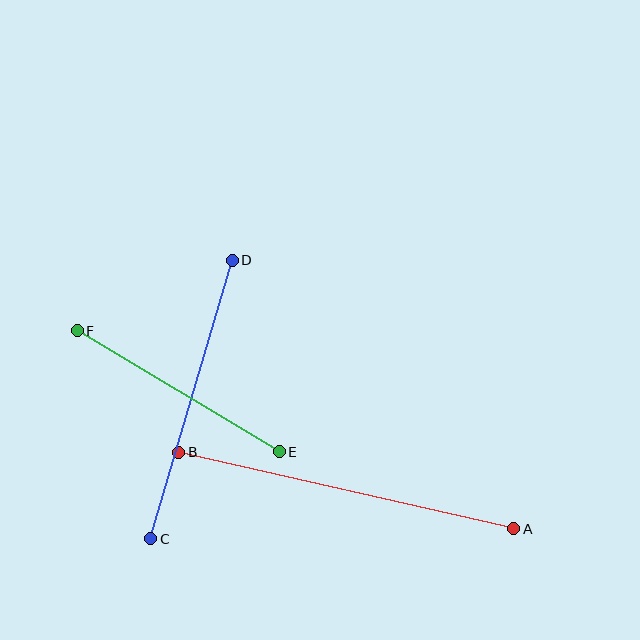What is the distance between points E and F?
The distance is approximately 235 pixels.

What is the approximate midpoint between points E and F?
The midpoint is at approximately (178, 391) pixels.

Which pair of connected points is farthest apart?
Points A and B are farthest apart.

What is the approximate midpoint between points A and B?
The midpoint is at approximately (346, 490) pixels.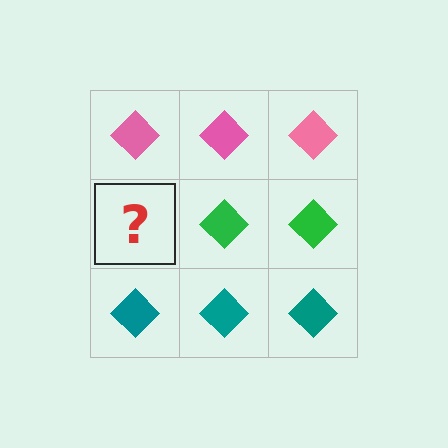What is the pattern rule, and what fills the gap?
The rule is that each row has a consistent color. The gap should be filled with a green diamond.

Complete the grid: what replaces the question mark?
The question mark should be replaced with a green diamond.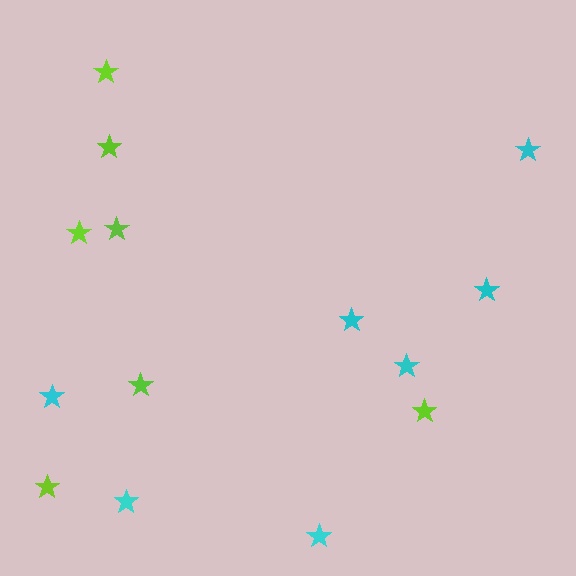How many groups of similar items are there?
There are 2 groups: one group of cyan stars (7) and one group of lime stars (7).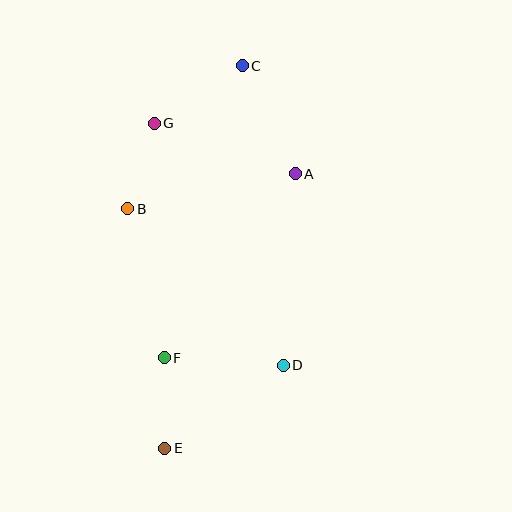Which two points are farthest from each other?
Points C and E are farthest from each other.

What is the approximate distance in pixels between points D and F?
The distance between D and F is approximately 119 pixels.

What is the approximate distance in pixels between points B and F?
The distance between B and F is approximately 153 pixels.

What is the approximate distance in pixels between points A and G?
The distance between A and G is approximately 150 pixels.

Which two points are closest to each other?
Points B and G are closest to each other.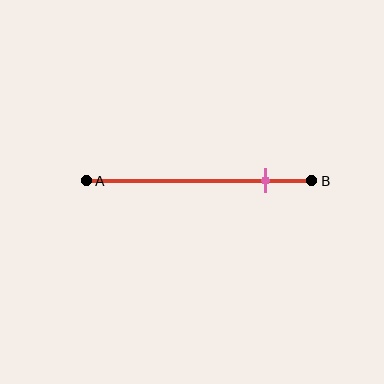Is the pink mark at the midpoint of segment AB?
No, the mark is at about 80% from A, not at the 50% midpoint.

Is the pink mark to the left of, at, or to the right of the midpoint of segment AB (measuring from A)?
The pink mark is to the right of the midpoint of segment AB.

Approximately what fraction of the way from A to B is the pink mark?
The pink mark is approximately 80% of the way from A to B.